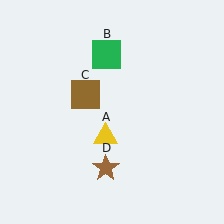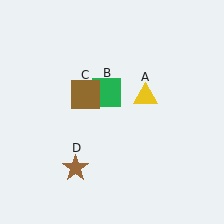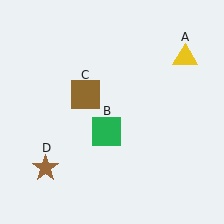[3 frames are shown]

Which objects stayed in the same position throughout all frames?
Brown square (object C) remained stationary.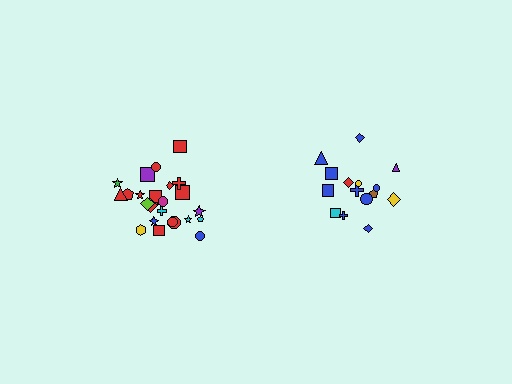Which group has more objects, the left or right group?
The left group.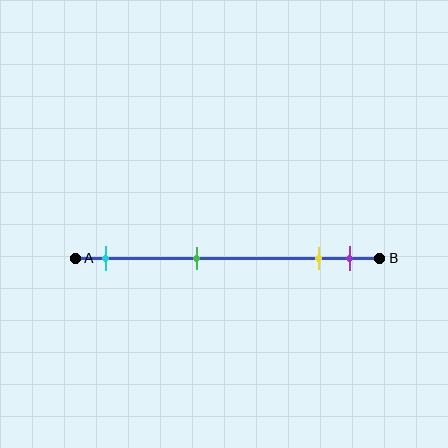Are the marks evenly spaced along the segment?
No, the marks are not evenly spaced.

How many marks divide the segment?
There are 4 marks dividing the segment.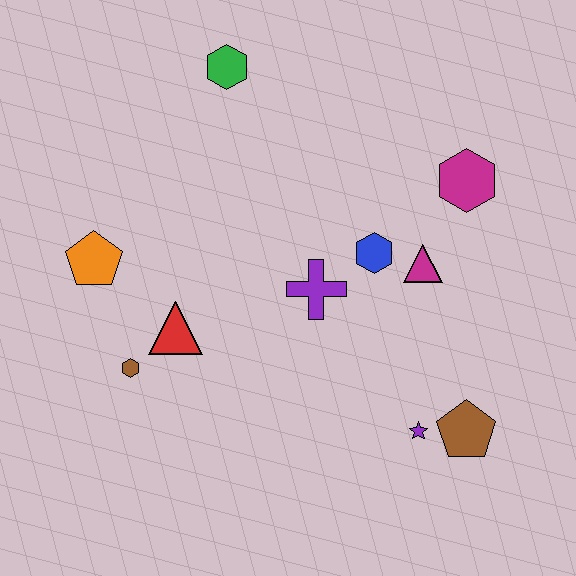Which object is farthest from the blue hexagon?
The orange pentagon is farthest from the blue hexagon.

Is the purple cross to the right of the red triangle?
Yes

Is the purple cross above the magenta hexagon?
No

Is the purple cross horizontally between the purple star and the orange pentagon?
Yes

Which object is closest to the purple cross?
The blue hexagon is closest to the purple cross.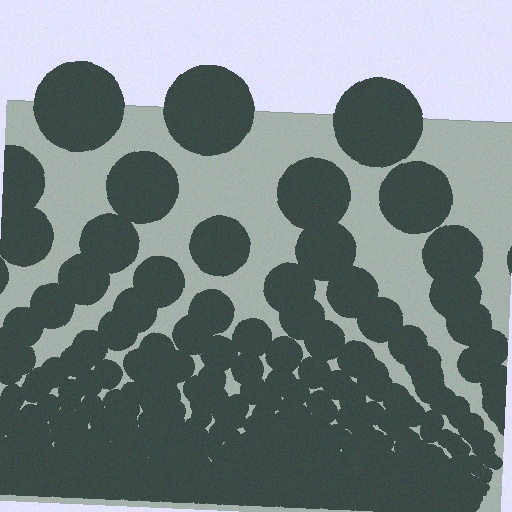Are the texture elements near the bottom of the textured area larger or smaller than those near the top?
Smaller. The gradient is inverted — elements near the bottom are smaller and denser.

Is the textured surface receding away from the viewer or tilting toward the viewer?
The surface appears to tilt toward the viewer. Texture elements get larger and sparser toward the top.